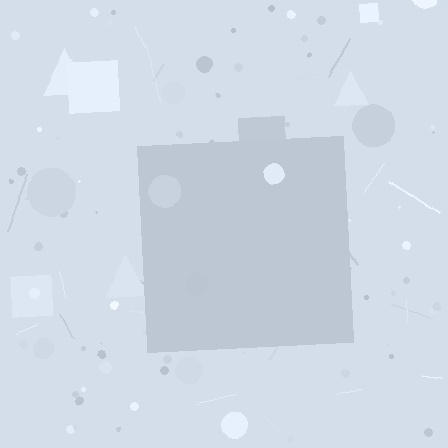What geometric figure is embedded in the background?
A square is embedded in the background.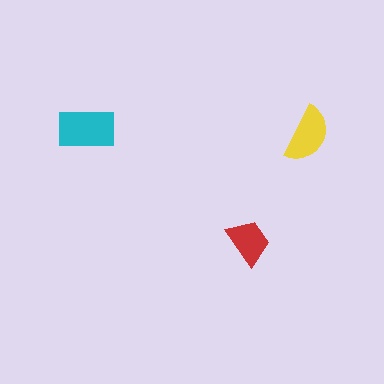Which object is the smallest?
The red trapezoid.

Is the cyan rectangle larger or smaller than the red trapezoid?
Larger.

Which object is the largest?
The cyan rectangle.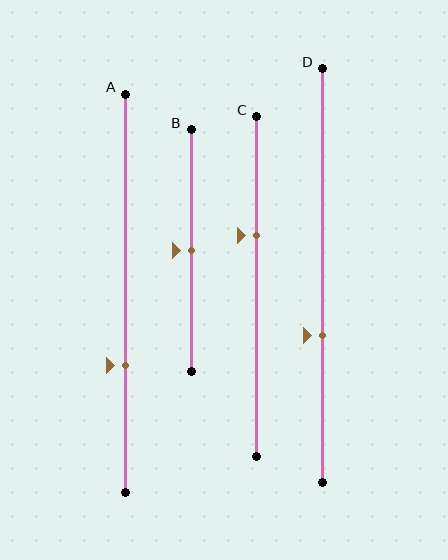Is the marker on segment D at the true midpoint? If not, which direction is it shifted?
No, the marker on segment D is shifted downward by about 15% of the segment length.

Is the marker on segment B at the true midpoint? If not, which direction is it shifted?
Yes, the marker on segment B is at the true midpoint.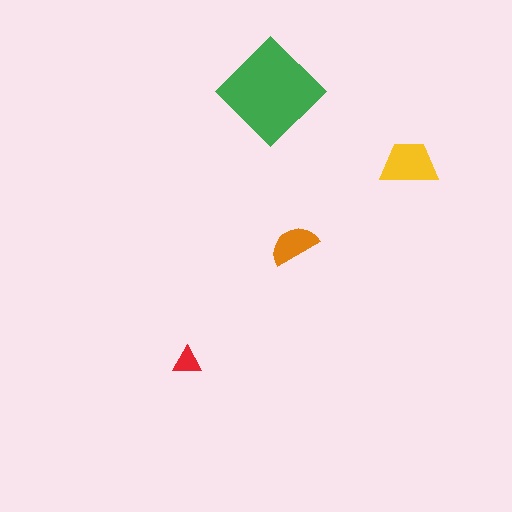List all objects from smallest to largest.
The red triangle, the orange semicircle, the yellow trapezoid, the green diamond.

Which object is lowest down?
The red triangle is bottommost.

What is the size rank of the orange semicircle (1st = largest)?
3rd.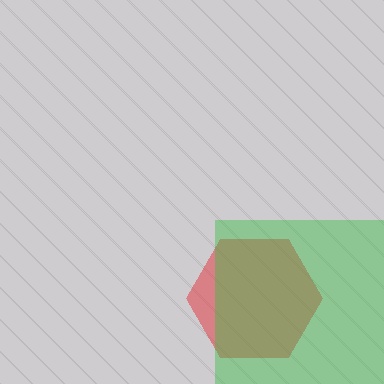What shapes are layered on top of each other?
The layered shapes are: a red hexagon, a green square.